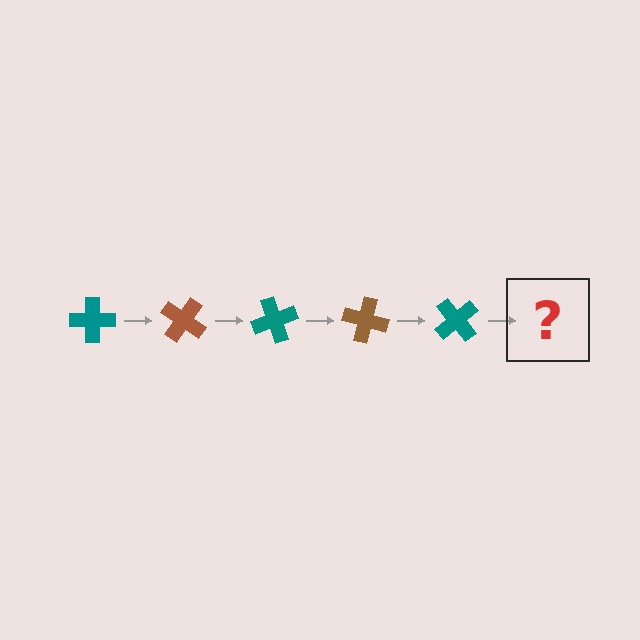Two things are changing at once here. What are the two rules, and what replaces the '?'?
The two rules are that it rotates 35 degrees each step and the color cycles through teal and brown. The '?' should be a brown cross, rotated 175 degrees from the start.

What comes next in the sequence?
The next element should be a brown cross, rotated 175 degrees from the start.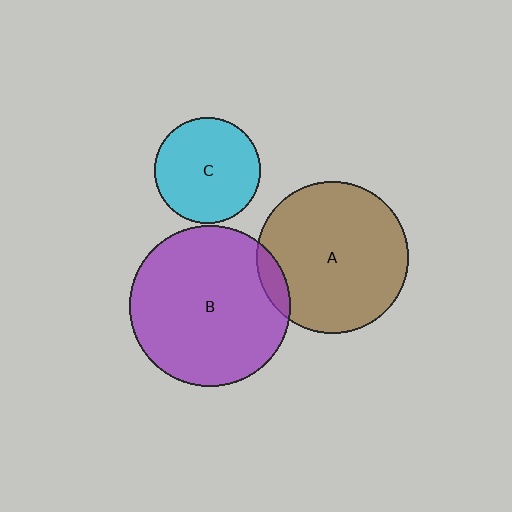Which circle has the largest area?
Circle B (purple).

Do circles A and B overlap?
Yes.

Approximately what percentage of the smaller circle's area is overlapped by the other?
Approximately 10%.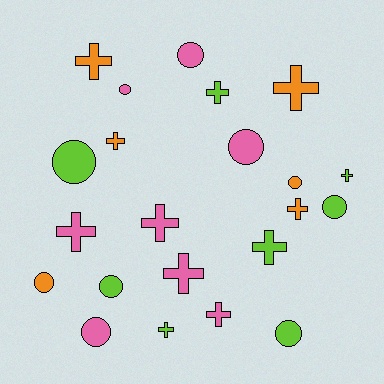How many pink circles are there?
There are 4 pink circles.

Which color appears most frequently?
Lime, with 8 objects.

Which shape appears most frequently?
Cross, with 12 objects.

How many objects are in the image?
There are 22 objects.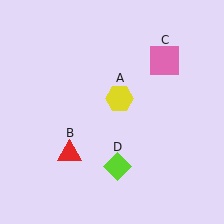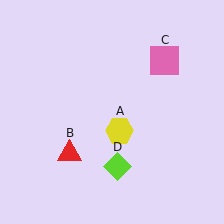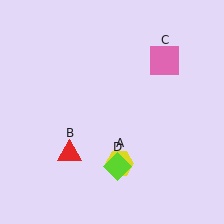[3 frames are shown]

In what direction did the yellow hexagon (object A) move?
The yellow hexagon (object A) moved down.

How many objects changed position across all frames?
1 object changed position: yellow hexagon (object A).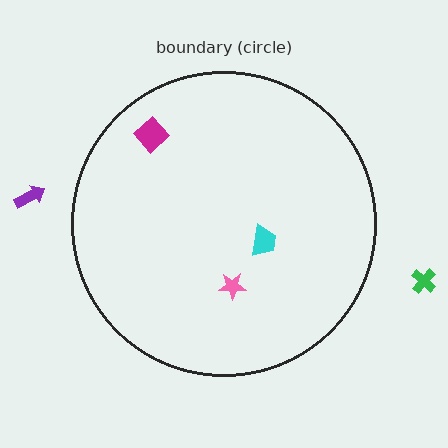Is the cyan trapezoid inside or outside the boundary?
Inside.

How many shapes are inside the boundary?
3 inside, 2 outside.